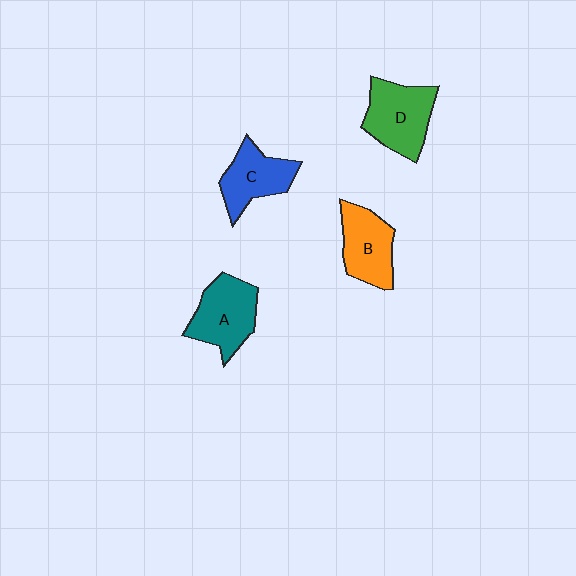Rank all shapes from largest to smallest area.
From largest to smallest: D (green), A (teal), B (orange), C (blue).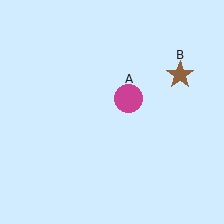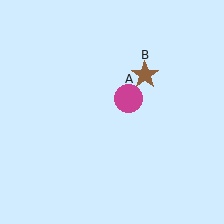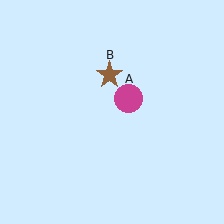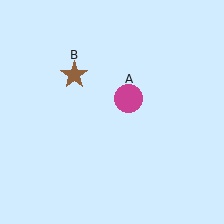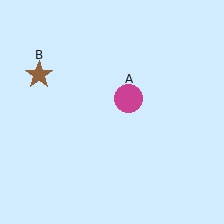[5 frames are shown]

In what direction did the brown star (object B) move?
The brown star (object B) moved left.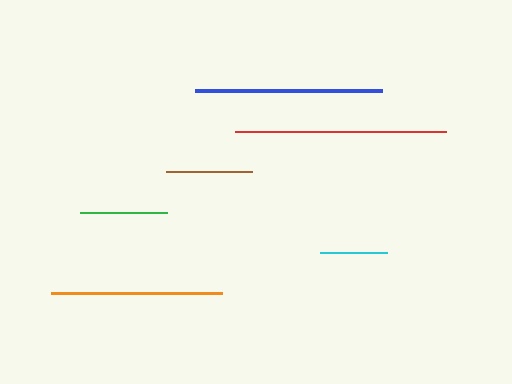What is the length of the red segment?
The red segment is approximately 211 pixels long.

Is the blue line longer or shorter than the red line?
The red line is longer than the blue line.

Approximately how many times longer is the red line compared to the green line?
The red line is approximately 2.4 times the length of the green line.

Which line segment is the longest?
The red line is the longest at approximately 211 pixels.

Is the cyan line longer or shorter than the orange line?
The orange line is longer than the cyan line.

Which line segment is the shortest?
The cyan line is the shortest at approximately 67 pixels.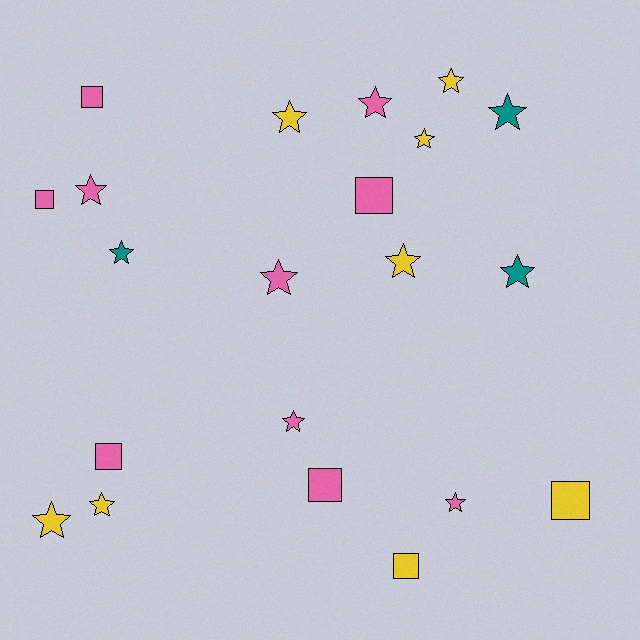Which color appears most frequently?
Pink, with 10 objects.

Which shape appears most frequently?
Star, with 14 objects.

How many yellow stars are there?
There are 6 yellow stars.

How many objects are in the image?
There are 21 objects.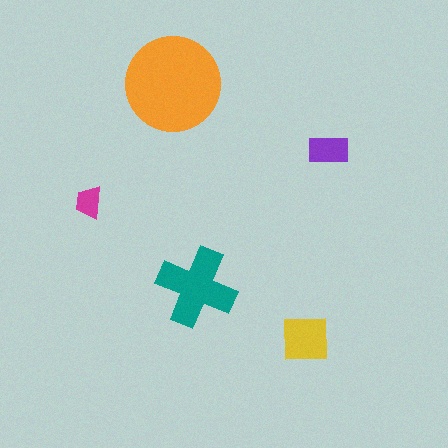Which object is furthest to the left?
The magenta trapezoid is leftmost.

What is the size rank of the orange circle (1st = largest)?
1st.